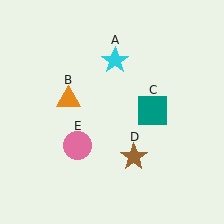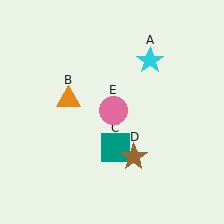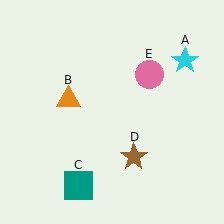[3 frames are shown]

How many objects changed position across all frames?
3 objects changed position: cyan star (object A), teal square (object C), pink circle (object E).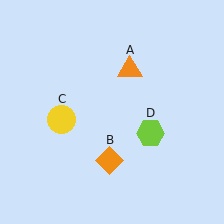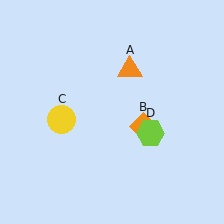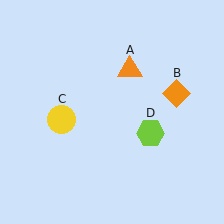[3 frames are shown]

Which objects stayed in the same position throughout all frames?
Orange triangle (object A) and yellow circle (object C) and lime hexagon (object D) remained stationary.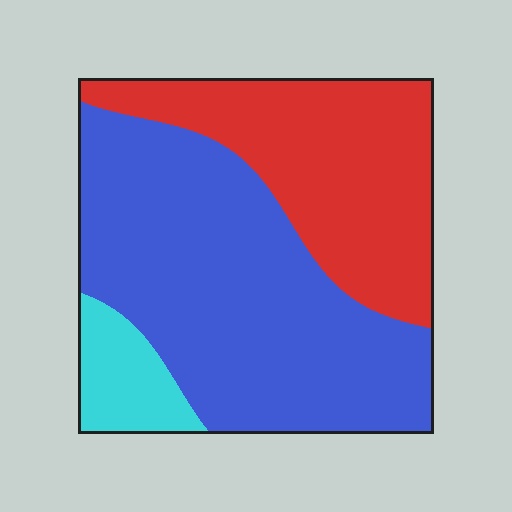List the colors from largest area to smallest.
From largest to smallest: blue, red, cyan.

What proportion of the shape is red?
Red takes up about one third (1/3) of the shape.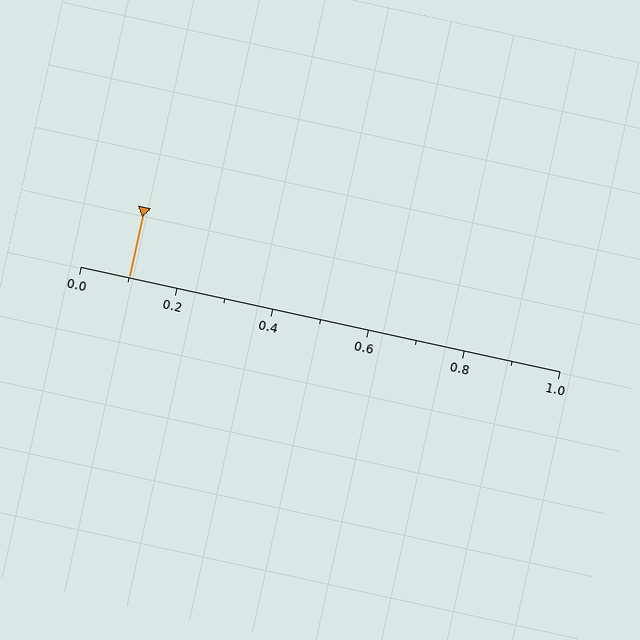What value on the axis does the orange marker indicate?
The marker indicates approximately 0.1.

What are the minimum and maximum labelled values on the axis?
The axis runs from 0.0 to 1.0.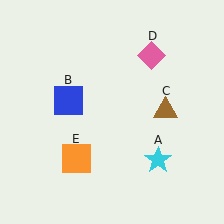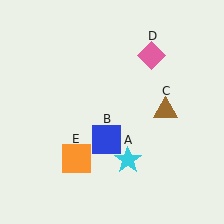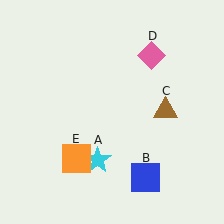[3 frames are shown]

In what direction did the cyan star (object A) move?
The cyan star (object A) moved left.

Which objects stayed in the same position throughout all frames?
Brown triangle (object C) and pink diamond (object D) and orange square (object E) remained stationary.